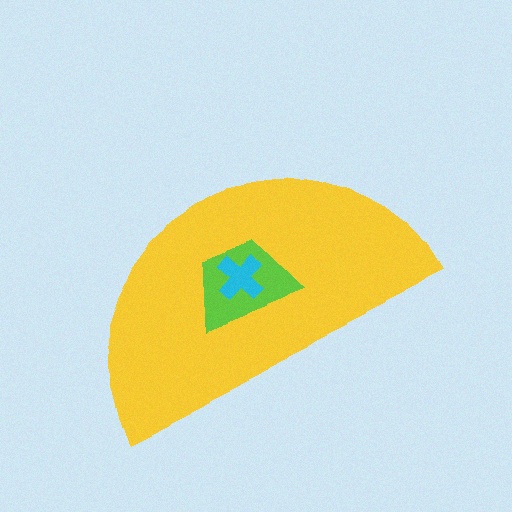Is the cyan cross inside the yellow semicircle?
Yes.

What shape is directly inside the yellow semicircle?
The lime trapezoid.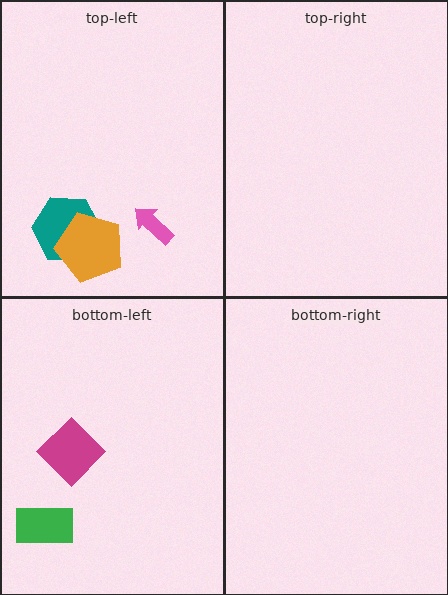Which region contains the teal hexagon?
The top-left region.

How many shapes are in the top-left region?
3.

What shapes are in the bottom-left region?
The green rectangle, the magenta diamond.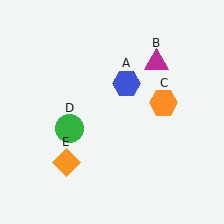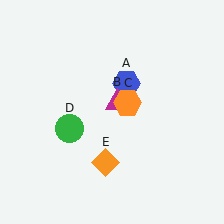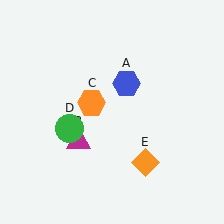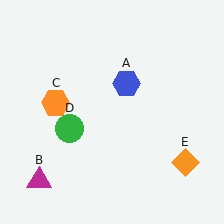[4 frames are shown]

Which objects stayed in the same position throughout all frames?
Blue hexagon (object A) and green circle (object D) remained stationary.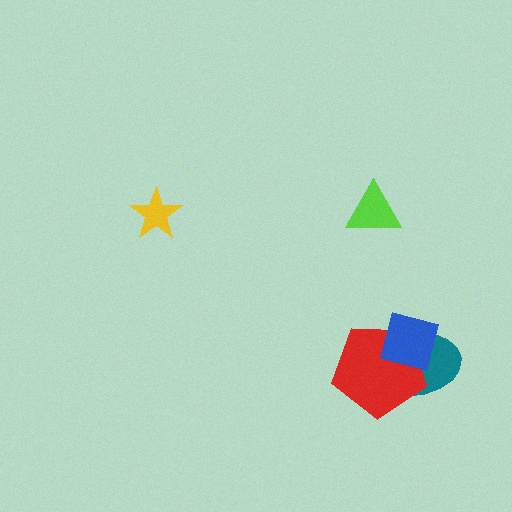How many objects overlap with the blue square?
2 objects overlap with the blue square.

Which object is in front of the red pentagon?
The blue square is in front of the red pentagon.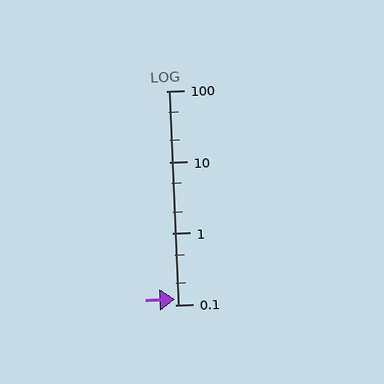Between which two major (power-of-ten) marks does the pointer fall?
The pointer is between 0.1 and 1.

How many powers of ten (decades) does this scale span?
The scale spans 3 decades, from 0.1 to 100.